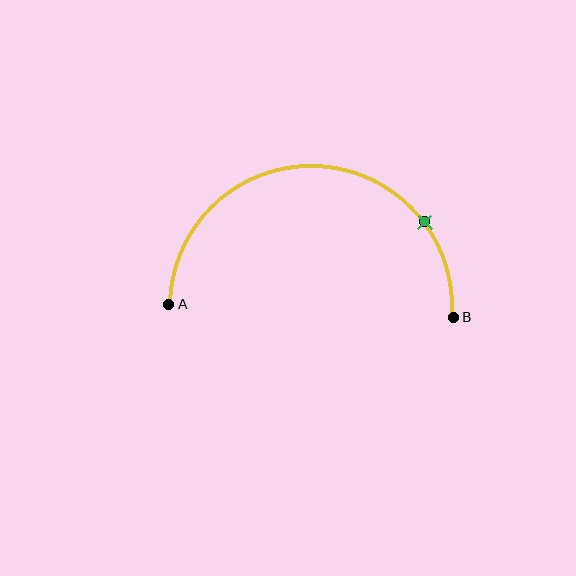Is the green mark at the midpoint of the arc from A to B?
No. The green mark lies on the arc but is closer to endpoint B. The arc midpoint would be at the point on the curve equidistant along the arc from both A and B.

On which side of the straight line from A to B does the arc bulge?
The arc bulges above the straight line connecting A and B.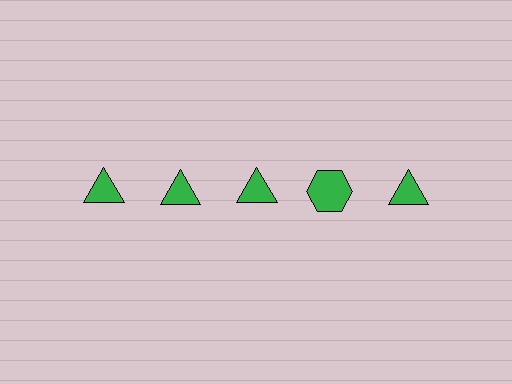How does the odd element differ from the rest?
It has a different shape: hexagon instead of triangle.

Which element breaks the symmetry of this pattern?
The green hexagon in the top row, second from right column breaks the symmetry. All other shapes are green triangles.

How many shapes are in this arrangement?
There are 5 shapes arranged in a grid pattern.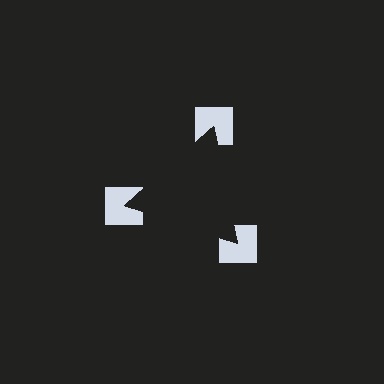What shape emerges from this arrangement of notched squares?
An illusory triangle — its edges are inferred from the aligned wedge cuts in the notched squares, not physically drawn.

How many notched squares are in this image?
There are 3 — one at each vertex of the illusory triangle.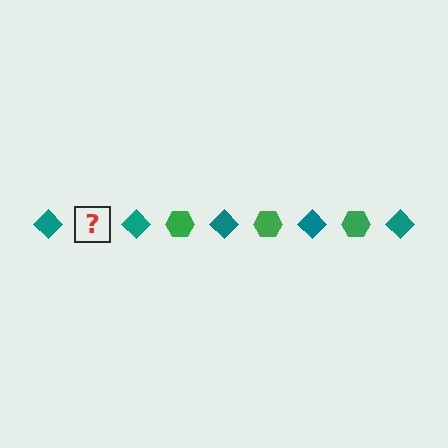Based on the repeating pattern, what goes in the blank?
The blank should be a green hexagon.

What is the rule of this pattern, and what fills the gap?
The rule is that the pattern alternates between teal diamond and green hexagon. The gap should be filled with a green hexagon.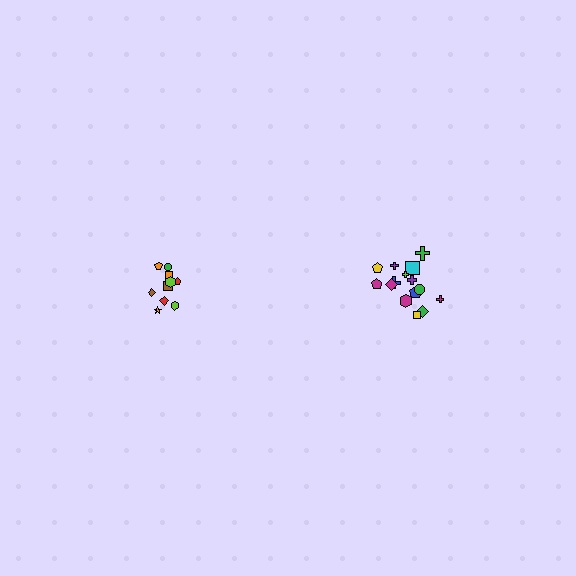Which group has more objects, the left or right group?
The right group.